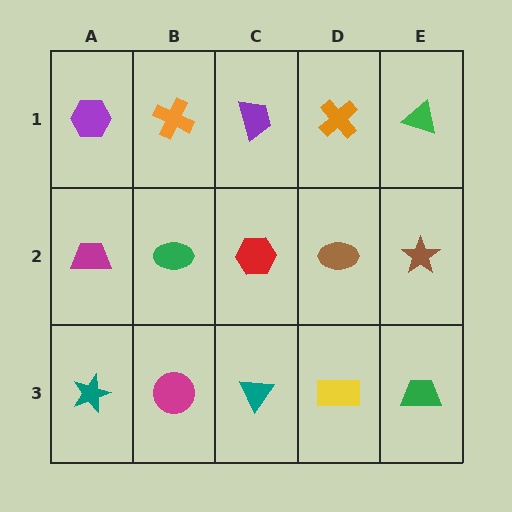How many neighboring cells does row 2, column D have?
4.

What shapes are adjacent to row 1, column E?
A brown star (row 2, column E), an orange cross (row 1, column D).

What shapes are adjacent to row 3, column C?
A red hexagon (row 2, column C), a magenta circle (row 3, column B), a yellow rectangle (row 3, column D).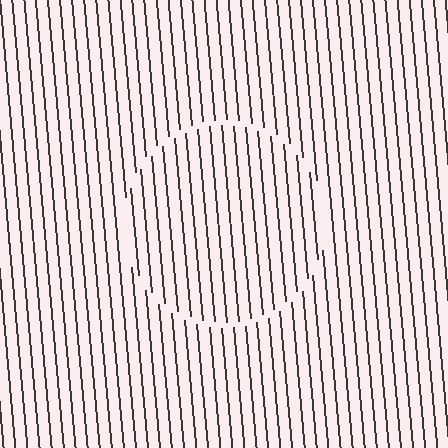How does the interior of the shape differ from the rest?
The interior of the shape contains the same grating, shifted by half a period — the contour is defined by the phase discontinuity where line-ends from the inner and outer gratings abut.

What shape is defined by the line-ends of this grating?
An illusory circle. The interior of the shape contains the same grating, shifted by half a period — the contour is defined by the phase discontinuity where line-ends from the inner and outer gratings abut.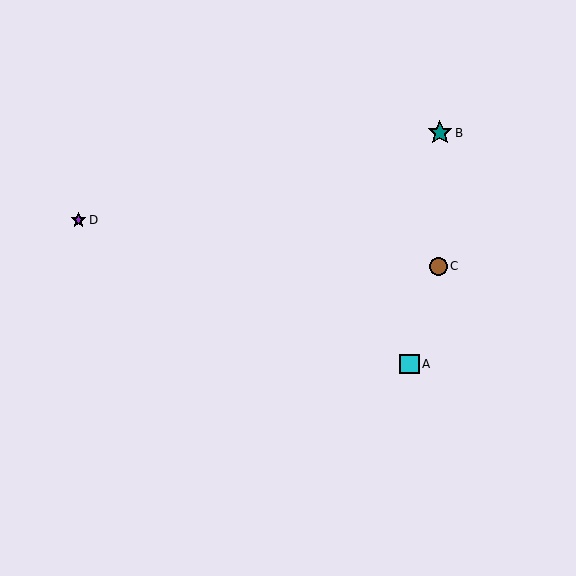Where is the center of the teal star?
The center of the teal star is at (440, 133).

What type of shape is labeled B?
Shape B is a teal star.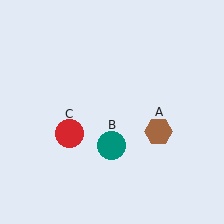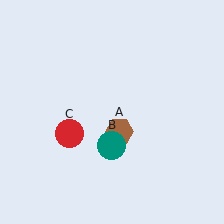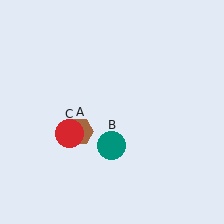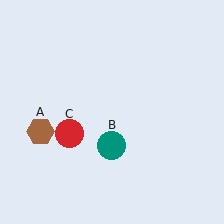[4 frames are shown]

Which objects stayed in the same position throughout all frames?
Teal circle (object B) and red circle (object C) remained stationary.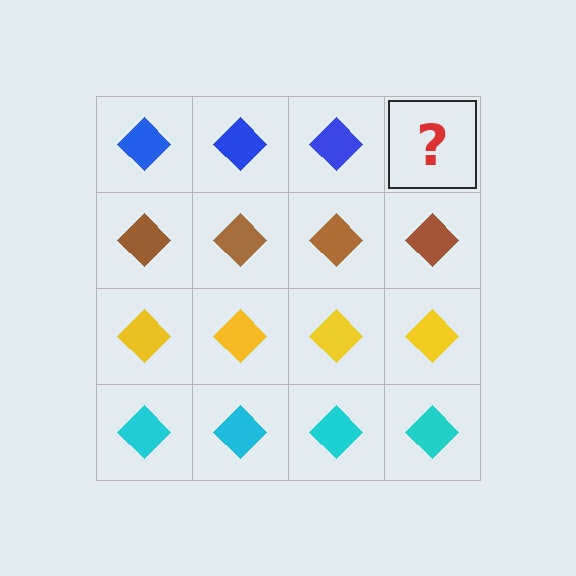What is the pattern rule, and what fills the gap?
The rule is that each row has a consistent color. The gap should be filled with a blue diamond.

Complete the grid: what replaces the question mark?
The question mark should be replaced with a blue diamond.